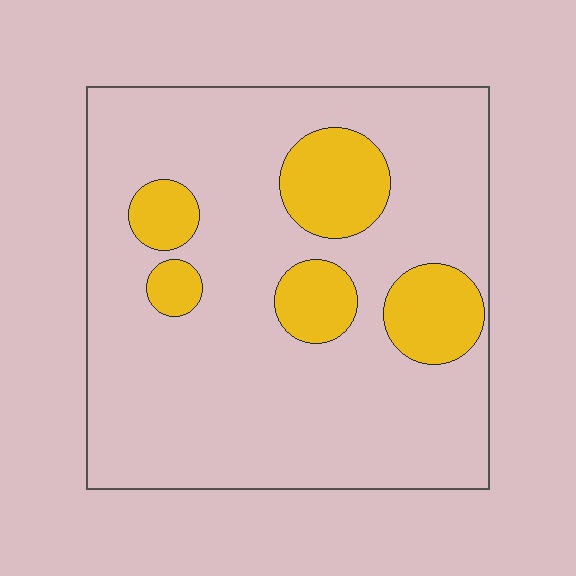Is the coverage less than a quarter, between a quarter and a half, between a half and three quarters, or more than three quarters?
Less than a quarter.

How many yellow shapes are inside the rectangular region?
5.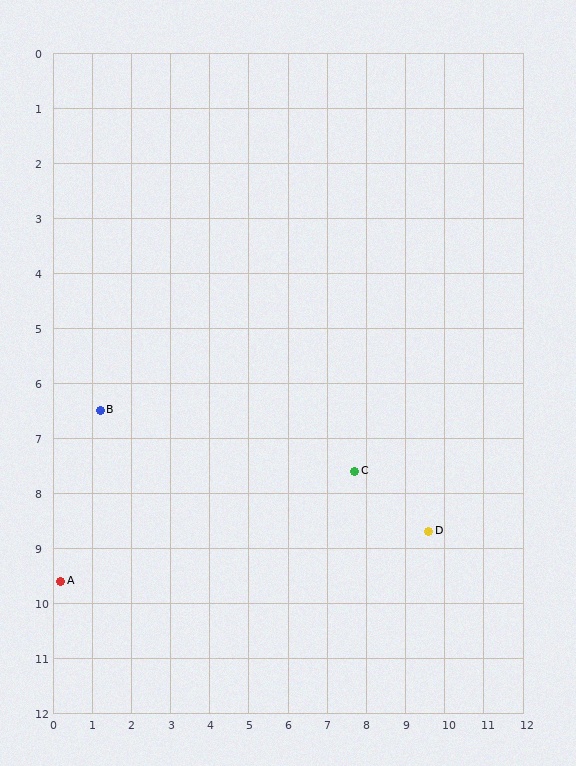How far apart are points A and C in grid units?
Points A and C are about 7.8 grid units apart.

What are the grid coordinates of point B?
Point B is at approximately (1.2, 6.5).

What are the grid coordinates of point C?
Point C is at approximately (7.7, 7.6).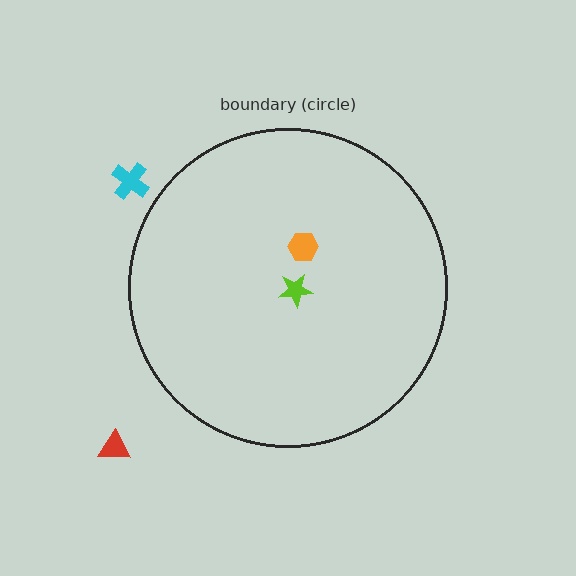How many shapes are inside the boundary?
2 inside, 2 outside.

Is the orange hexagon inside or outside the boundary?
Inside.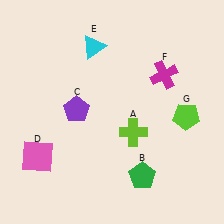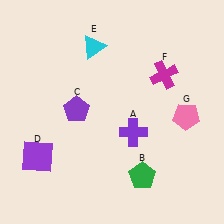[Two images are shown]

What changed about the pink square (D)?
In Image 1, D is pink. In Image 2, it changed to purple.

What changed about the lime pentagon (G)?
In Image 1, G is lime. In Image 2, it changed to pink.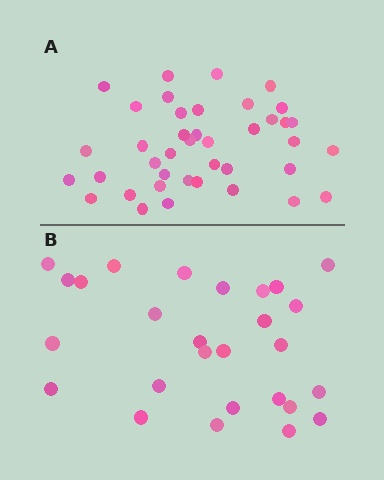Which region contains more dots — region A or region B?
Region A (the top region) has more dots.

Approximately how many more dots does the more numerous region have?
Region A has approximately 15 more dots than region B.